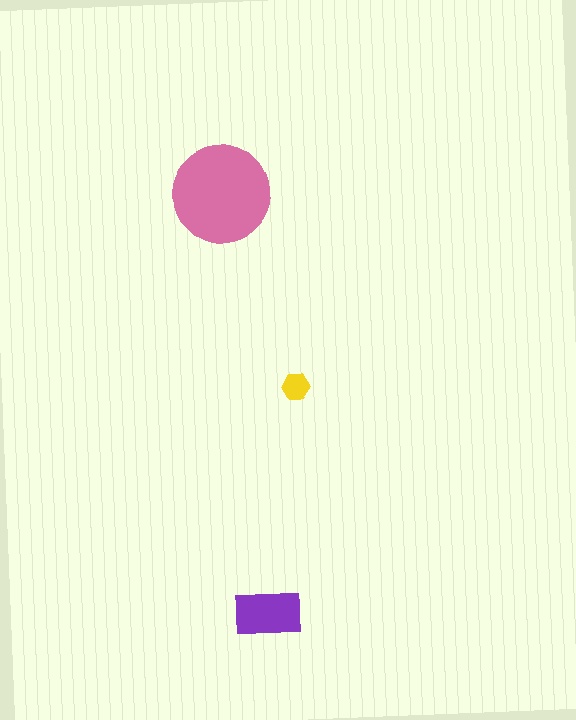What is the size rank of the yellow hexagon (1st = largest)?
3rd.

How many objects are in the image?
There are 3 objects in the image.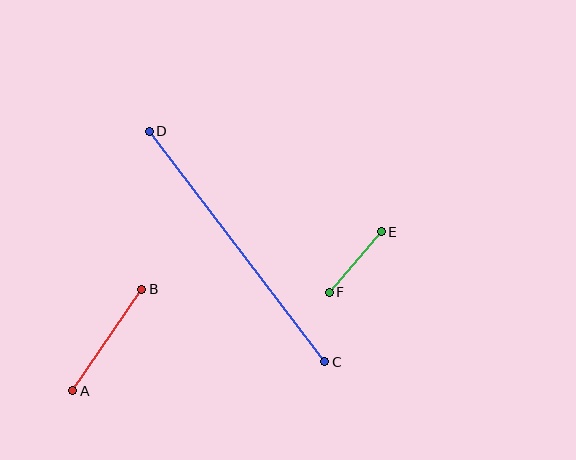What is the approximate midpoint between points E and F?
The midpoint is at approximately (355, 262) pixels.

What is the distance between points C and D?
The distance is approximately 290 pixels.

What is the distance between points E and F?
The distance is approximately 80 pixels.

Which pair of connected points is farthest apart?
Points C and D are farthest apart.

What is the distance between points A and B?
The distance is approximately 123 pixels.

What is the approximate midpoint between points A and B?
The midpoint is at approximately (107, 340) pixels.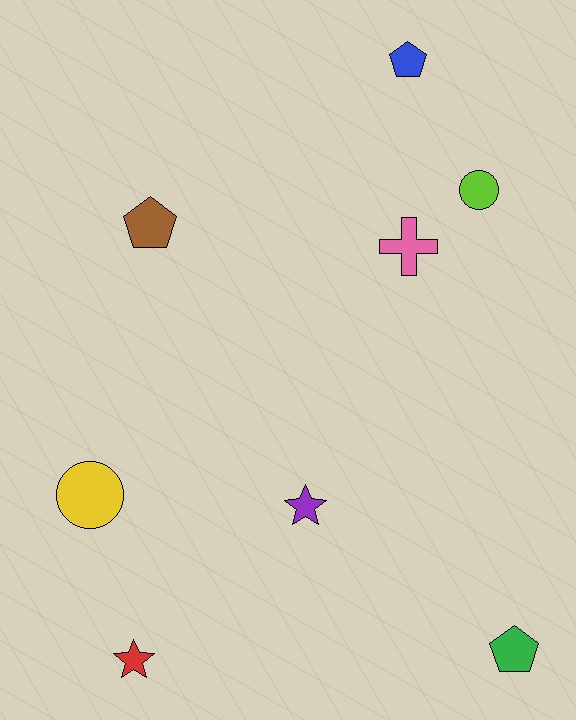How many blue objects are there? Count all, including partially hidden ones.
There is 1 blue object.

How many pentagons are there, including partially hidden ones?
There are 3 pentagons.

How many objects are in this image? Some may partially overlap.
There are 8 objects.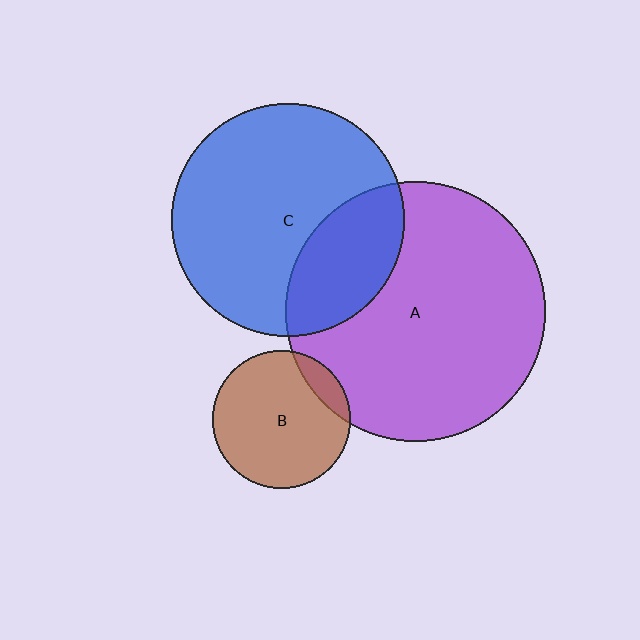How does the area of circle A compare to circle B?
Approximately 3.5 times.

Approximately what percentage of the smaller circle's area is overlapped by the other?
Approximately 30%.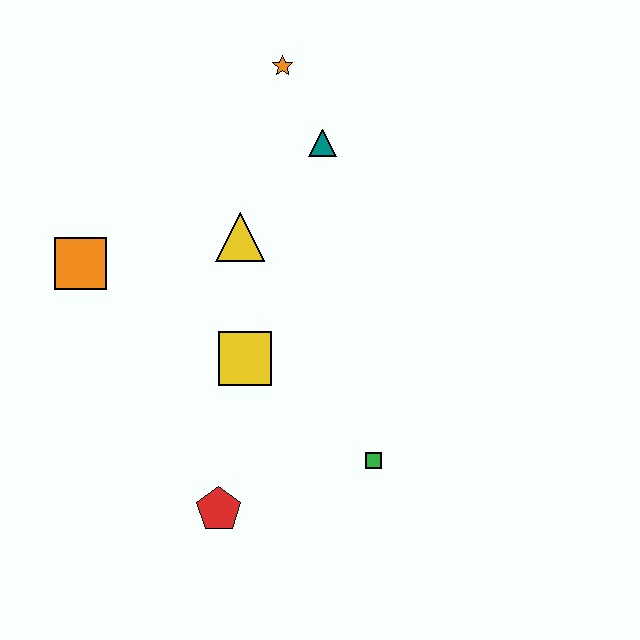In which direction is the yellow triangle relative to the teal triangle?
The yellow triangle is below the teal triangle.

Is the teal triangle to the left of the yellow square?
No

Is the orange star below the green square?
No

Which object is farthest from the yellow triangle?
The red pentagon is farthest from the yellow triangle.